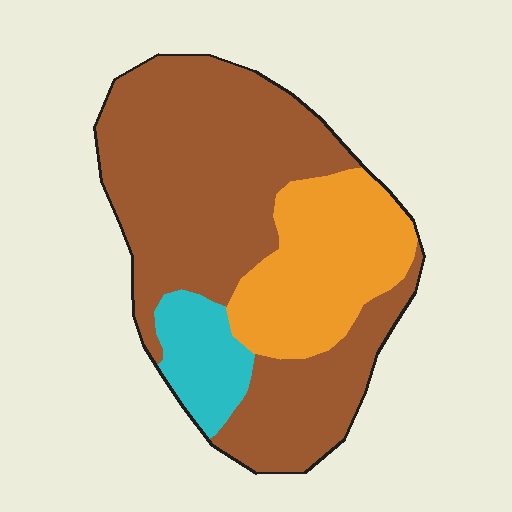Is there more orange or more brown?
Brown.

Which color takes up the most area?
Brown, at roughly 65%.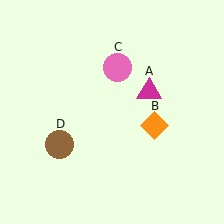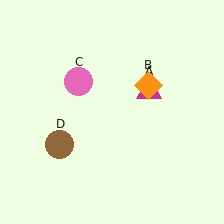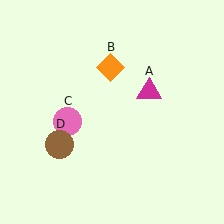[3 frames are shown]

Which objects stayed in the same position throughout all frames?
Magenta triangle (object A) and brown circle (object D) remained stationary.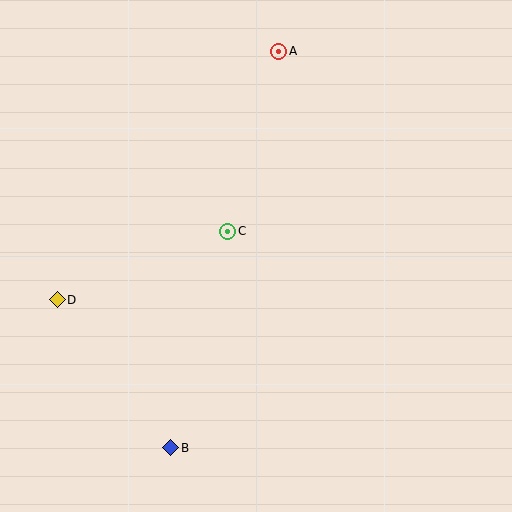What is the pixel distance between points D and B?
The distance between D and B is 186 pixels.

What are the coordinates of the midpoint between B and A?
The midpoint between B and A is at (225, 250).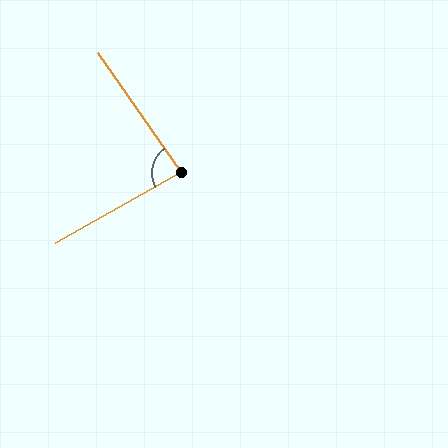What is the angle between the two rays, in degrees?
Approximately 84 degrees.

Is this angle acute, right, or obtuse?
It is acute.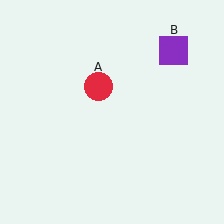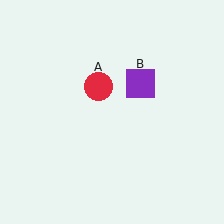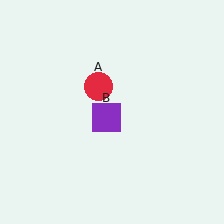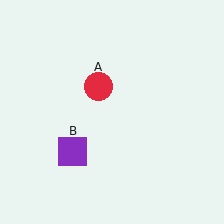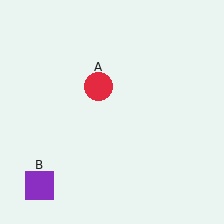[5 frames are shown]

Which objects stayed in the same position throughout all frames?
Red circle (object A) remained stationary.